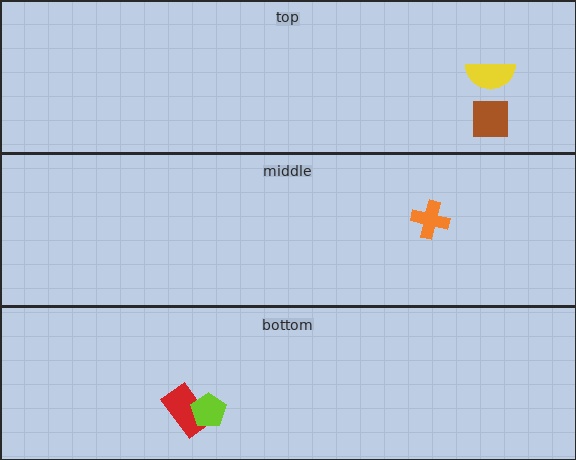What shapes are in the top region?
The brown square, the yellow semicircle.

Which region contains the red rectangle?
The bottom region.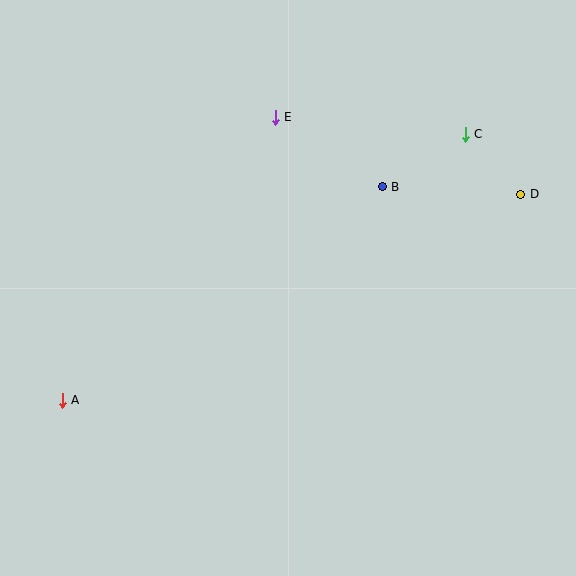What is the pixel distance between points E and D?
The distance between E and D is 257 pixels.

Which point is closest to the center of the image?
Point B at (382, 187) is closest to the center.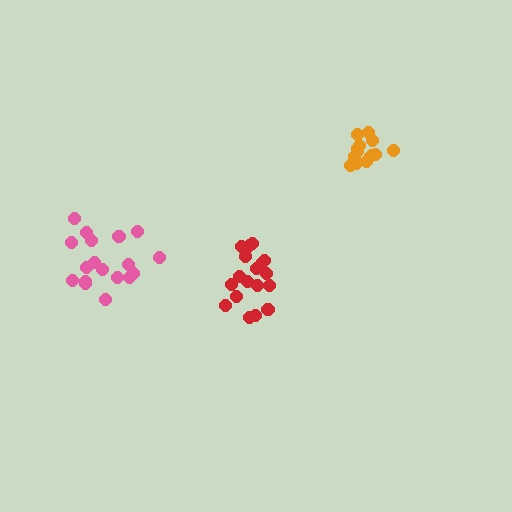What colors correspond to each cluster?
The clusters are colored: red, orange, pink.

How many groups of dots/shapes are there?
There are 3 groups.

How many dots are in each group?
Group 1: 19 dots, Group 2: 14 dots, Group 3: 18 dots (51 total).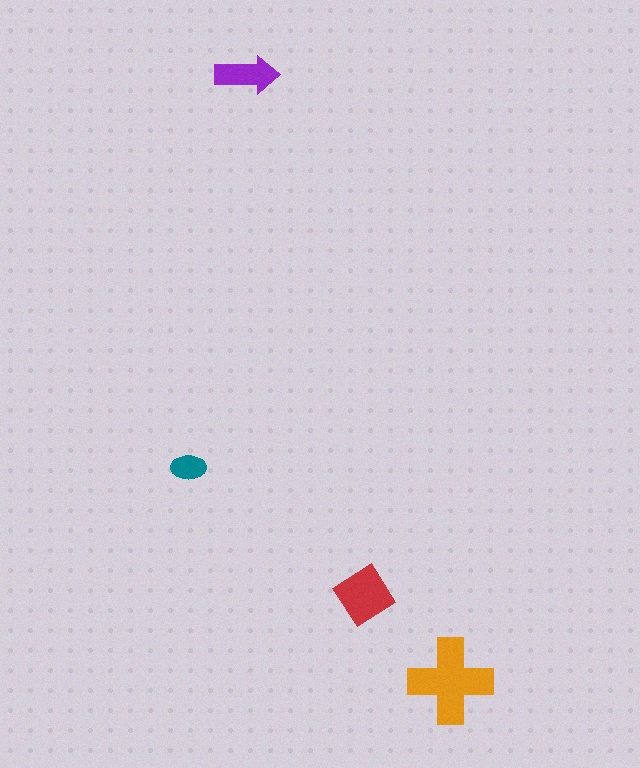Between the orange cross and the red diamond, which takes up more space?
The orange cross.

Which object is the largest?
The orange cross.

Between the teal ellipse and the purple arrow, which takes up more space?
The purple arrow.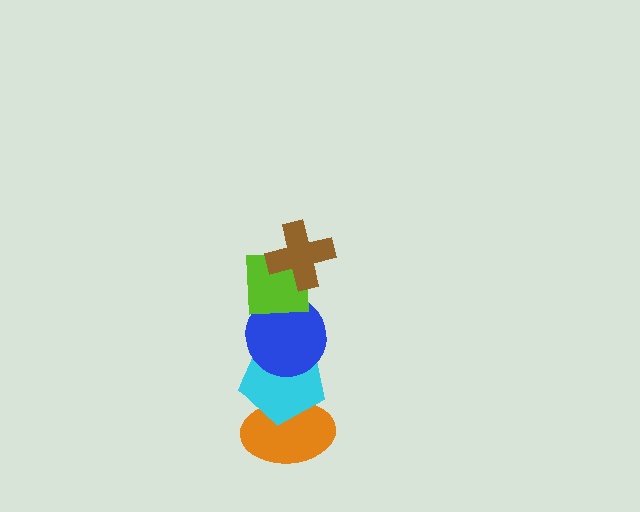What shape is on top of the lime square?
The brown cross is on top of the lime square.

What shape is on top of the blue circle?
The lime square is on top of the blue circle.